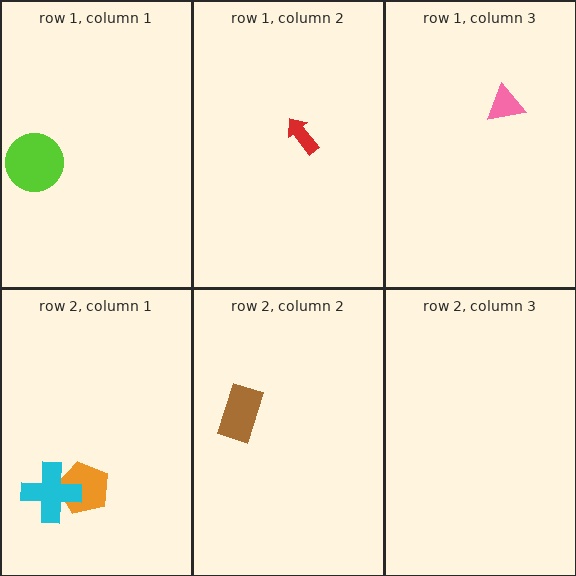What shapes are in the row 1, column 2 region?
The red arrow.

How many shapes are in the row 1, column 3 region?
1.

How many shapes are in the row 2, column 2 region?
1.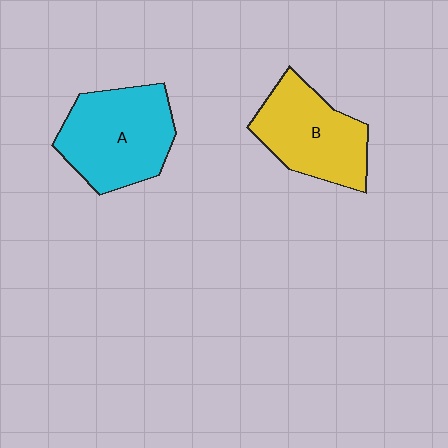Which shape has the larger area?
Shape A (cyan).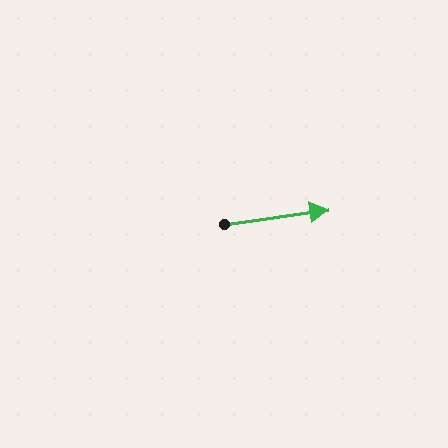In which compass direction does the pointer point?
East.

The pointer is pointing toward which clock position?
Roughly 3 o'clock.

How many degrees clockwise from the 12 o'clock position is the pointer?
Approximately 82 degrees.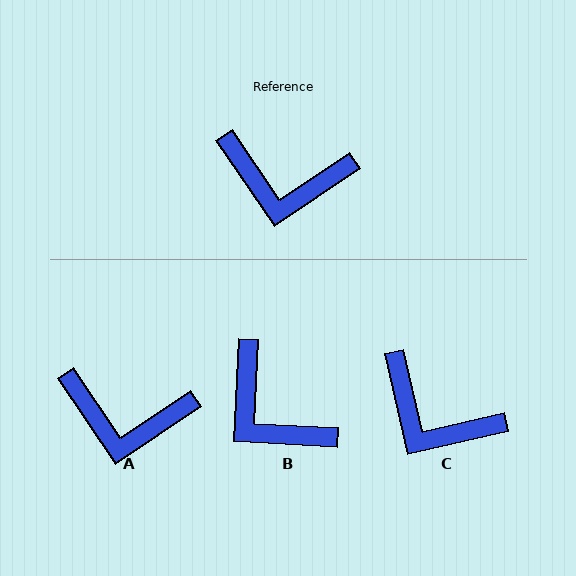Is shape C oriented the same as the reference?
No, it is off by about 21 degrees.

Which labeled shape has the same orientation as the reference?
A.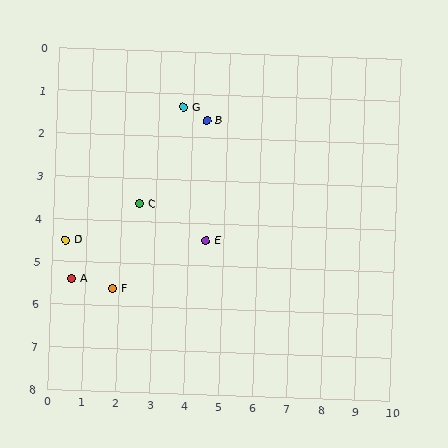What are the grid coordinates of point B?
Point B is at approximately (4.4, 1.6).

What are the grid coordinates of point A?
Point A is at approximately (0.6, 5.4).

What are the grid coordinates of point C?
Point C is at approximately (2.5, 3.6).